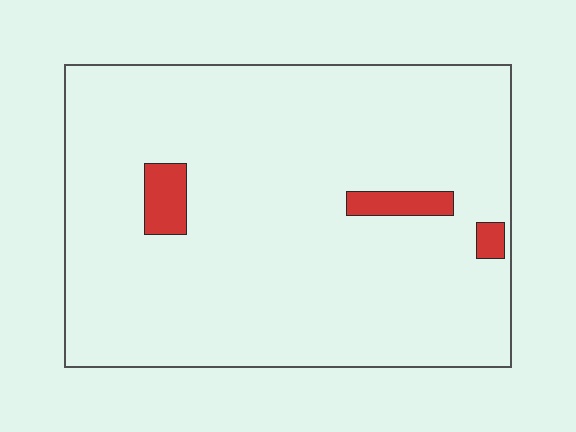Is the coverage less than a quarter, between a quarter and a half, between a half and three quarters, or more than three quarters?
Less than a quarter.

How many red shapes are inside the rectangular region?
3.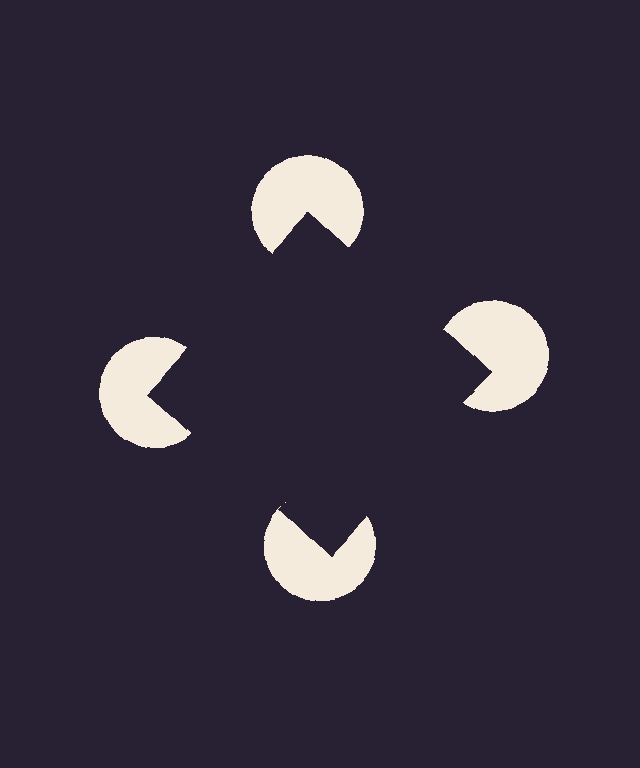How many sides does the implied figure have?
4 sides.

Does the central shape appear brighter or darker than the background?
It typically appears slightly darker than the background, even though no actual brightness change is drawn.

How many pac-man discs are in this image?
There are 4 — one at each vertex of the illusory square.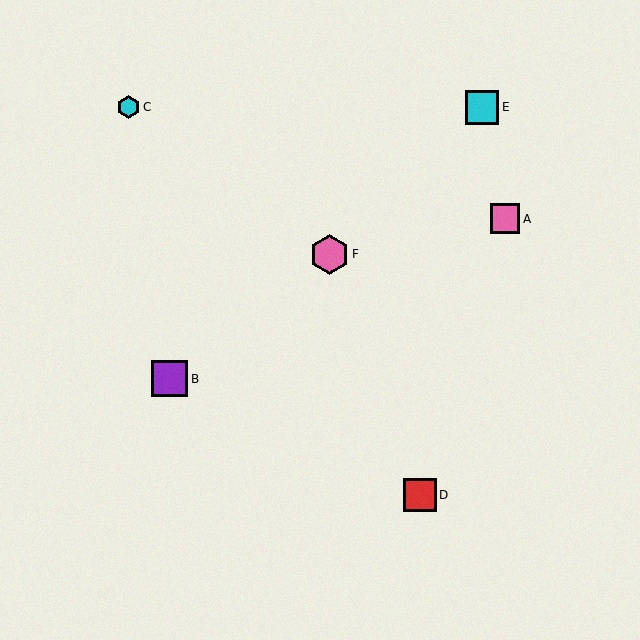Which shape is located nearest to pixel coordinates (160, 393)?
The purple square (labeled B) at (170, 379) is nearest to that location.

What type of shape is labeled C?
Shape C is a cyan hexagon.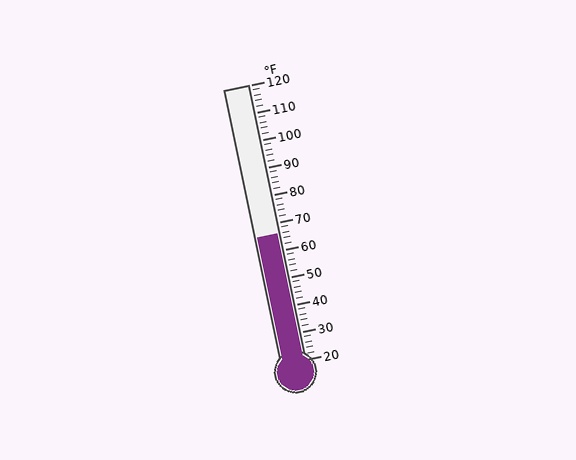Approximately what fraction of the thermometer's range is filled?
The thermometer is filled to approximately 45% of its range.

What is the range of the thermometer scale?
The thermometer scale ranges from 20°F to 120°F.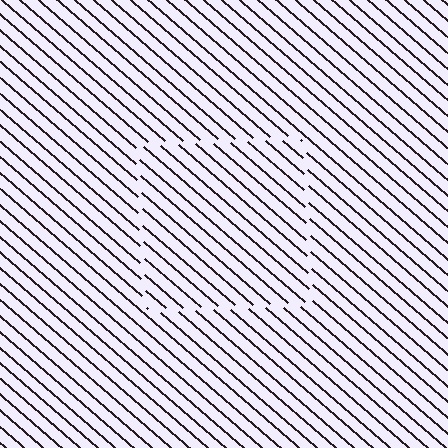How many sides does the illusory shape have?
4 sides — the line-ends trace a square.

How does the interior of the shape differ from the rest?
The interior of the shape contains the same grating, shifted by half a period — the contour is defined by the phase discontinuity where line-ends from the inner and outer gratings abut.